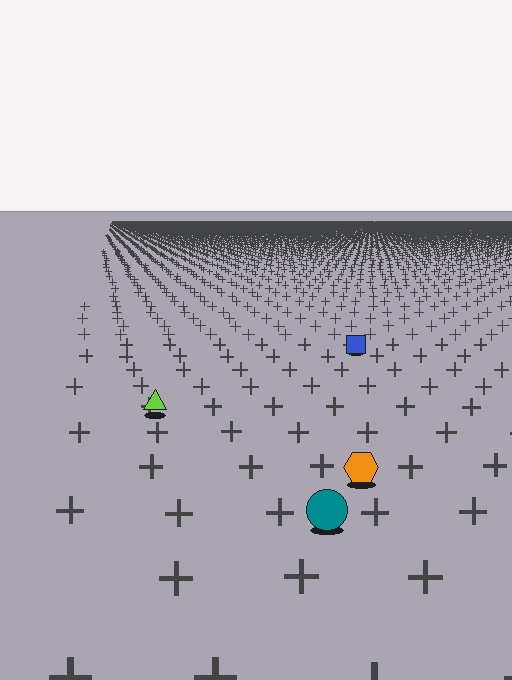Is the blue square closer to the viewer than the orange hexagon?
No. The orange hexagon is closer — you can tell from the texture gradient: the ground texture is coarser near it.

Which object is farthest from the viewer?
The blue square is farthest from the viewer. It appears smaller and the ground texture around it is denser.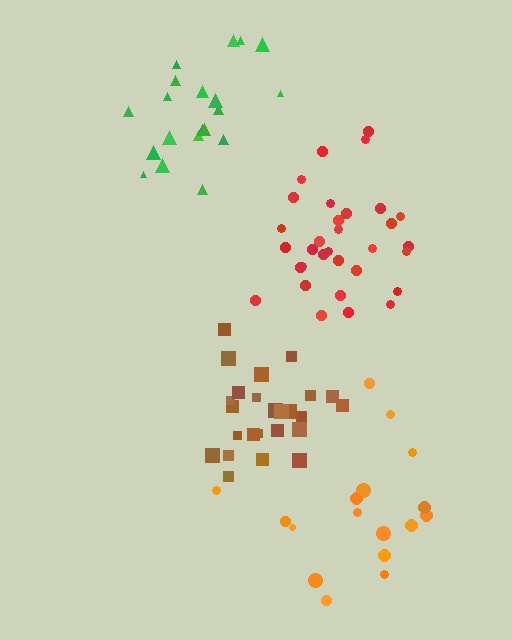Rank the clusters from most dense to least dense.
brown, red, green, orange.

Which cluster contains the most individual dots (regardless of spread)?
Red (32).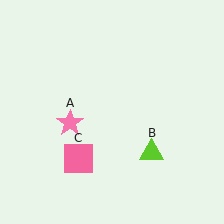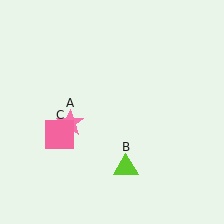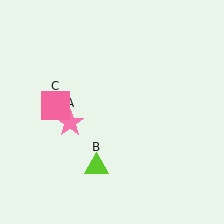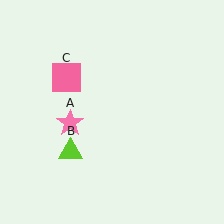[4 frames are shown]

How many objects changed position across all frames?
2 objects changed position: lime triangle (object B), pink square (object C).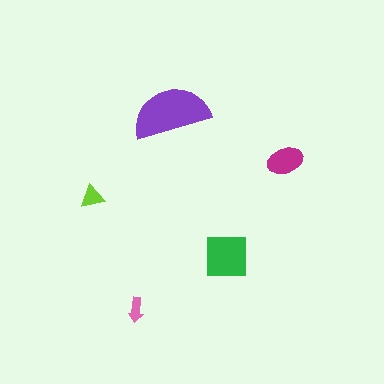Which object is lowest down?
The pink arrow is bottommost.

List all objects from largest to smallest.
The purple semicircle, the green square, the magenta ellipse, the lime triangle, the pink arrow.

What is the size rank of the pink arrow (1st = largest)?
5th.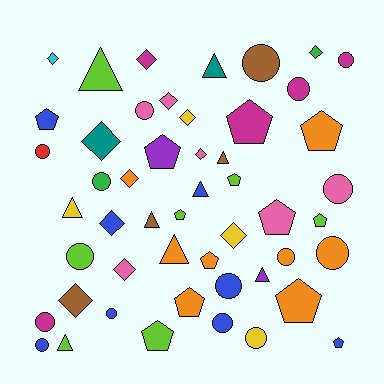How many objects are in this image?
There are 50 objects.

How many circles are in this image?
There are 16 circles.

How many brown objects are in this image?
There are 4 brown objects.